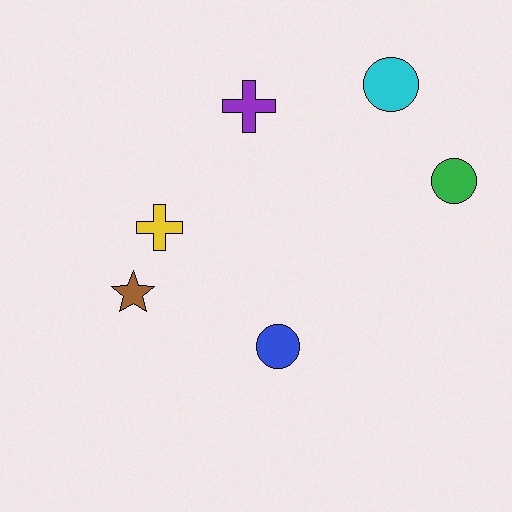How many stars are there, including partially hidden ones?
There is 1 star.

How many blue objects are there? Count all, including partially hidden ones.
There is 1 blue object.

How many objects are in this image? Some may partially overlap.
There are 6 objects.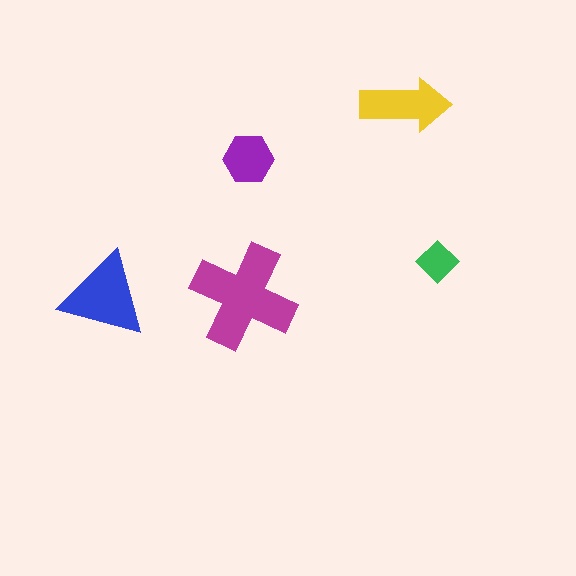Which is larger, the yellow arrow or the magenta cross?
The magenta cross.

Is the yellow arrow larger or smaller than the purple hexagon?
Larger.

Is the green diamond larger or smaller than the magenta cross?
Smaller.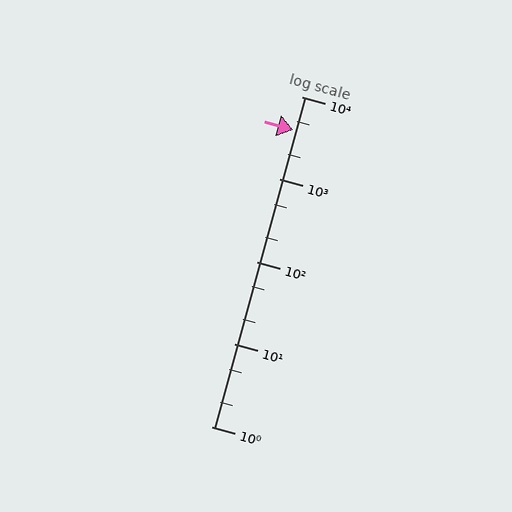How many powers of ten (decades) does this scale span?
The scale spans 4 decades, from 1 to 10000.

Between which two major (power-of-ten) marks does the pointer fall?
The pointer is between 1000 and 10000.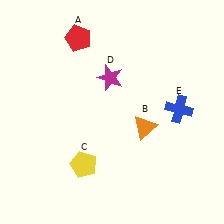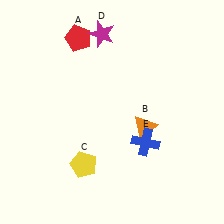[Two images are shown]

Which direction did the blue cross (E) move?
The blue cross (E) moved left.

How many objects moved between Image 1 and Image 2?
2 objects moved between the two images.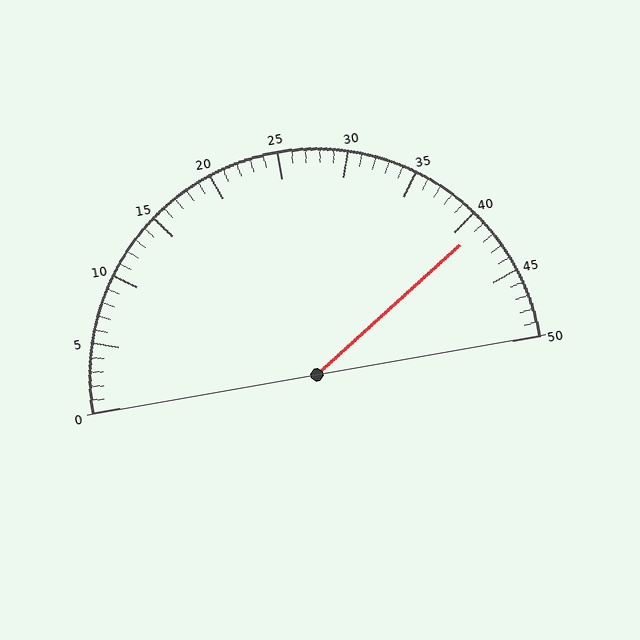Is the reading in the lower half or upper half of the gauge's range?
The reading is in the upper half of the range (0 to 50).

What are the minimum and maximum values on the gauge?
The gauge ranges from 0 to 50.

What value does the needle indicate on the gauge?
The needle indicates approximately 41.